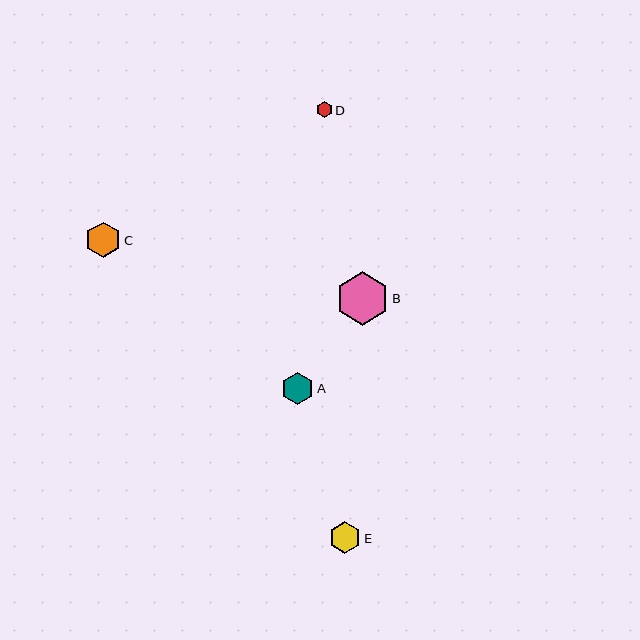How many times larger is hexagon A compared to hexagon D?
Hexagon A is approximately 2.0 times the size of hexagon D.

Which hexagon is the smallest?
Hexagon D is the smallest with a size of approximately 16 pixels.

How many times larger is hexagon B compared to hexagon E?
Hexagon B is approximately 1.7 times the size of hexagon E.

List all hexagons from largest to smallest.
From largest to smallest: B, C, A, E, D.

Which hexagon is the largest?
Hexagon B is the largest with a size of approximately 53 pixels.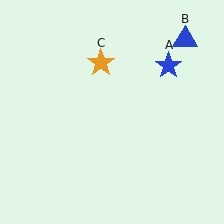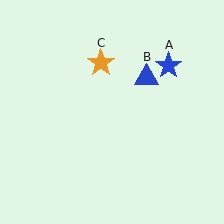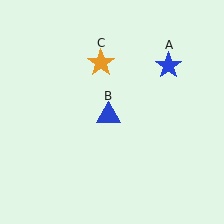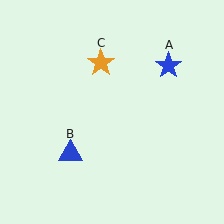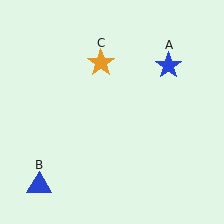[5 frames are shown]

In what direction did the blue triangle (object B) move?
The blue triangle (object B) moved down and to the left.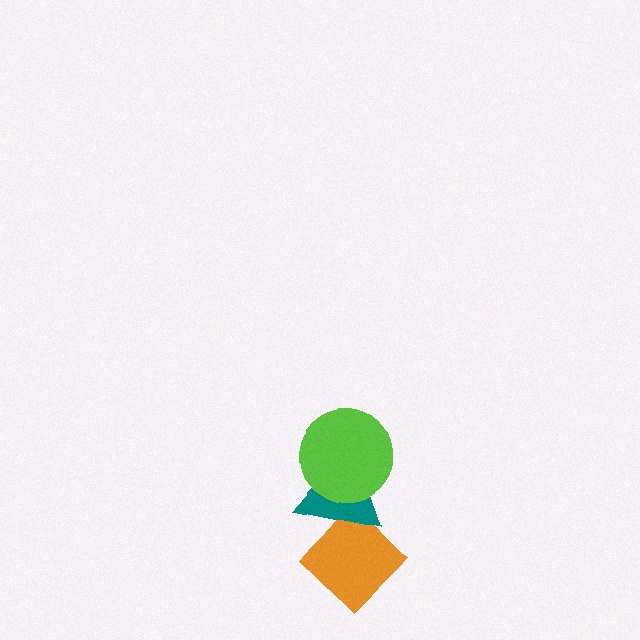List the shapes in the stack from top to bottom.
From top to bottom: the lime circle, the teal triangle, the orange diamond.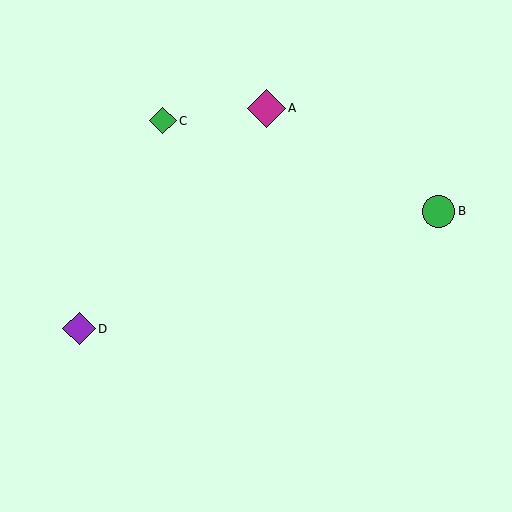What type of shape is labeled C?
Shape C is a green diamond.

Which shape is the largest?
The magenta diamond (labeled A) is the largest.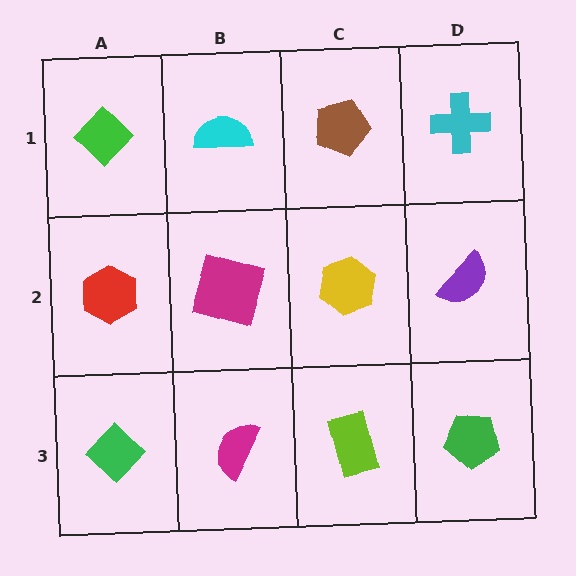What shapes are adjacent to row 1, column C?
A yellow hexagon (row 2, column C), a cyan semicircle (row 1, column B), a cyan cross (row 1, column D).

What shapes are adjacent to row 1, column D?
A purple semicircle (row 2, column D), a brown pentagon (row 1, column C).